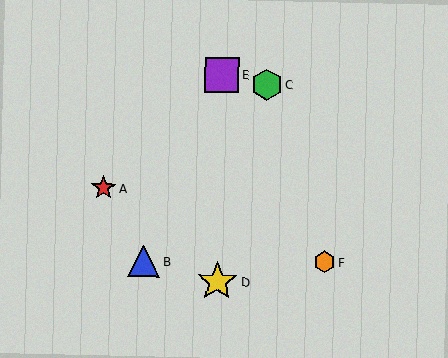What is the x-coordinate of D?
Object D is at x≈217.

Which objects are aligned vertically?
Objects D, E are aligned vertically.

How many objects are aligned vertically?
2 objects (D, E) are aligned vertically.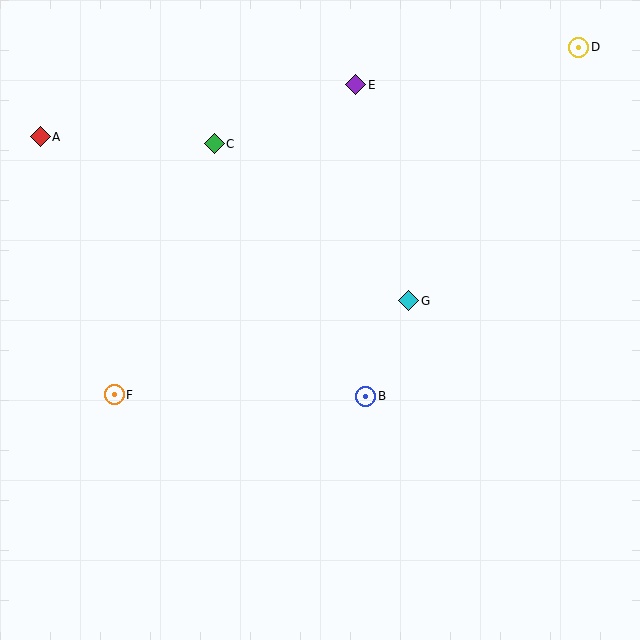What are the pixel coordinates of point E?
Point E is at (356, 85).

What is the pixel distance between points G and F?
The distance between G and F is 309 pixels.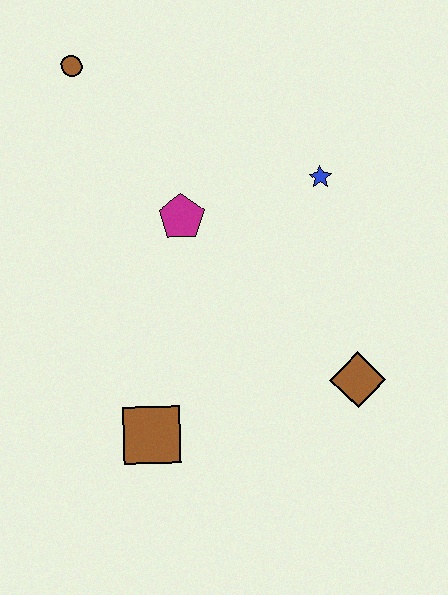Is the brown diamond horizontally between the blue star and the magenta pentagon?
No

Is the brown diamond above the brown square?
Yes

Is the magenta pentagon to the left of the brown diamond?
Yes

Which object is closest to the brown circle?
The magenta pentagon is closest to the brown circle.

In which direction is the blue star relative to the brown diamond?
The blue star is above the brown diamond.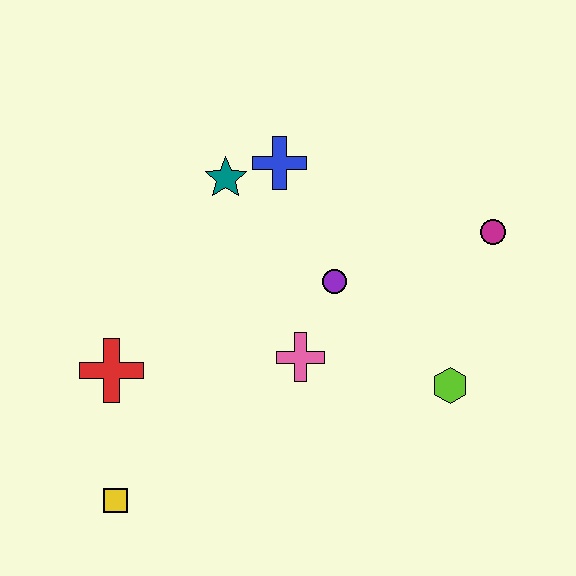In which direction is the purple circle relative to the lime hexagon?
The purple circle is to the left of the lime hexagon.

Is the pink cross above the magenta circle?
No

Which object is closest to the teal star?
The blue cross is closest to the teal star.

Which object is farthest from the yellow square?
The magenta circle is farthest from the yellow square.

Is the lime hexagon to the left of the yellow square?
No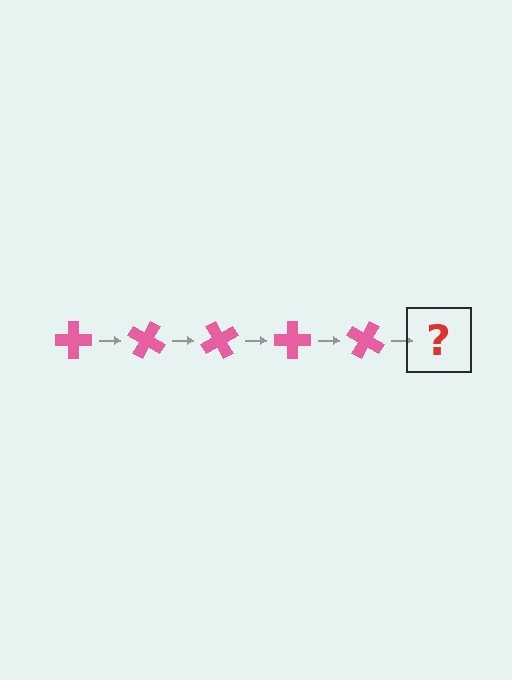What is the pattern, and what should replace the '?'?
The pattern is that the cross rotates 30 degrees each step. The '?' should be a pink cross rotated 150 degrees.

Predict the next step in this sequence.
The next step is a pink cross rotated 150 degrees.